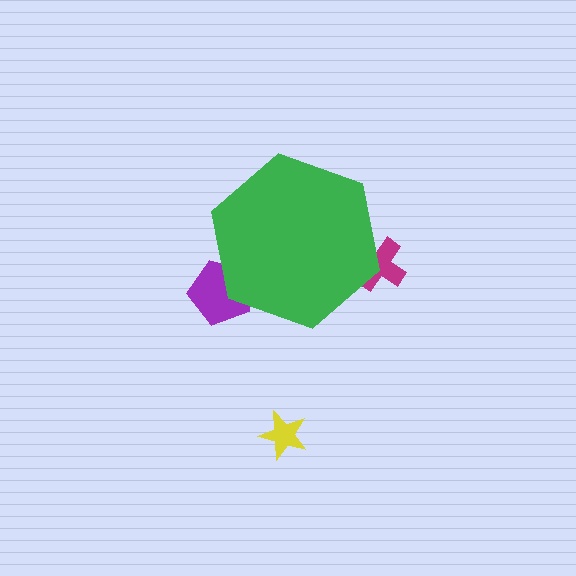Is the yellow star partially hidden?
No, the yellow star is fully visible.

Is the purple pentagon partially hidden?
Yes, the purple pentagon is partially hidden behind the green hexagon.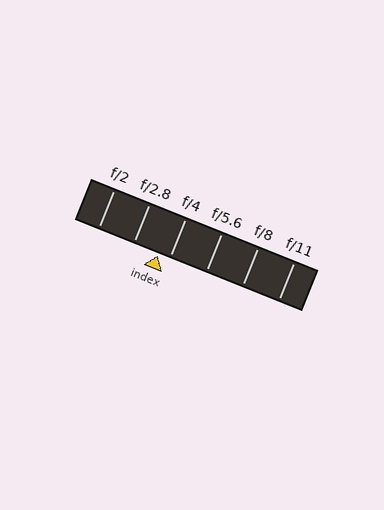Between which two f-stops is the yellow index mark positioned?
The index mark is between f/2.8 and f/4.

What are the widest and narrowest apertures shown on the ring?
The widest aperture shown is f/2 and the narrowest is f/11.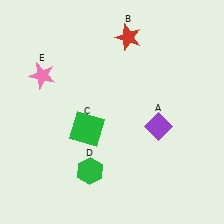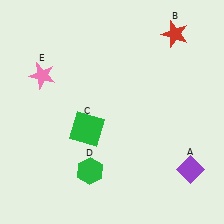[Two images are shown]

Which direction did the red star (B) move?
The red star (B) moved right.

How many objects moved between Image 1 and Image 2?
2 objects moved between the two images.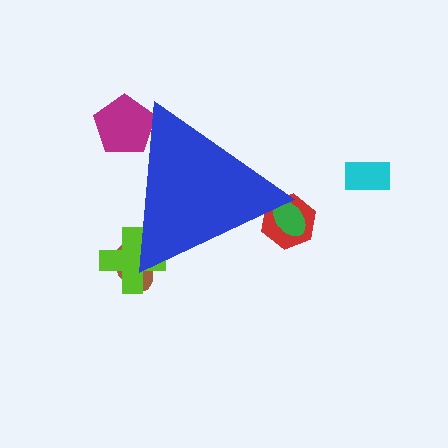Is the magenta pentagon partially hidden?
Yes, the magenta pentagon is partially hidden behind the blue triangle.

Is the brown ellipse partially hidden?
Yes, the brown ellipse is partially hidden behind the blue triangle.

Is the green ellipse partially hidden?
Yes, the green ellipse is partially hidden behind the blue triangle.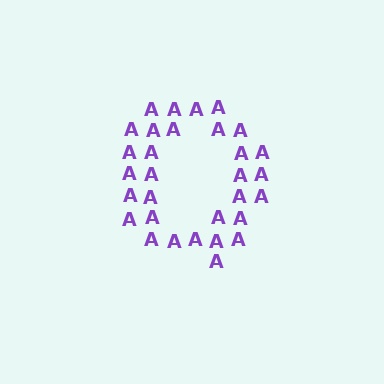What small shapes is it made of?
It is made of small letter A's.